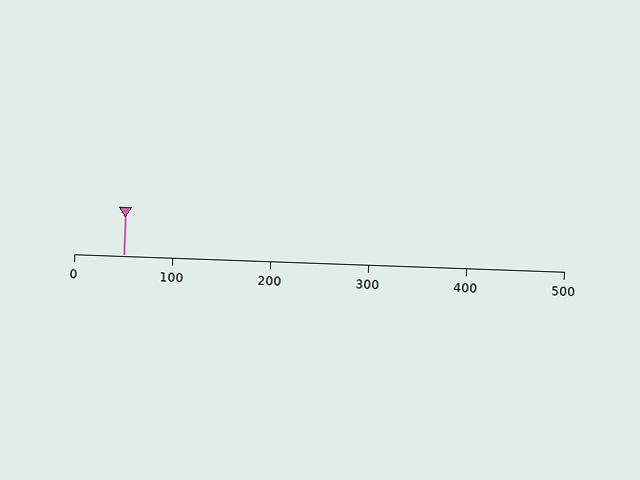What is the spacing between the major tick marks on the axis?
The major ticks are spaced 100 apart.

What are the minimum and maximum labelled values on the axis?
The axis runs from 0 to 500.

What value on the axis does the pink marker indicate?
The marker indicates approximately 50.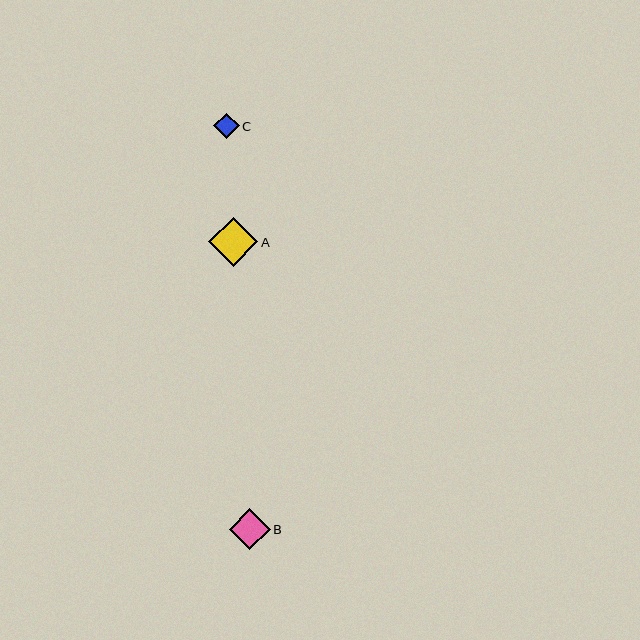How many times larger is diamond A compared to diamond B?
Diamond A is approximately 1.2 times the size of diamond B.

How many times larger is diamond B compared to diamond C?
Diamond B is approximately 1.6 times the size of diamond C.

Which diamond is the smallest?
Diamond C is the smallest with a size of approximately 25 pixels.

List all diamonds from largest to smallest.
From largest to smallest: A, B, C.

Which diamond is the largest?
Diamond A is the largest with a size of approximately 49 pixels.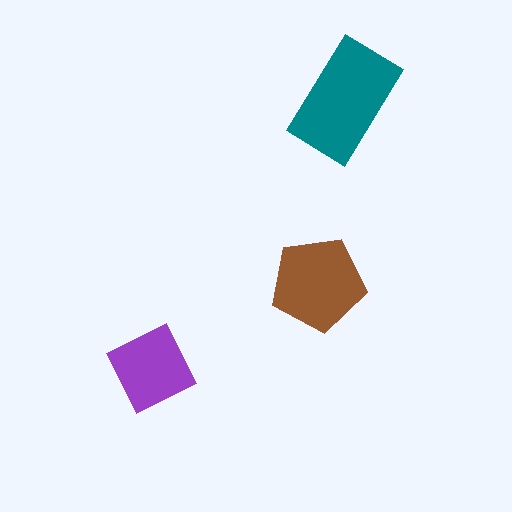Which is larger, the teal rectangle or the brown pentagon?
The teal rectangle.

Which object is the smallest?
The purple diamond.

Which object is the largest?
The teal rectangle.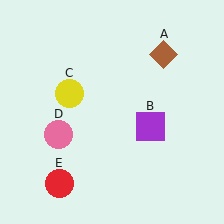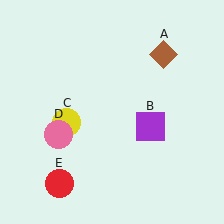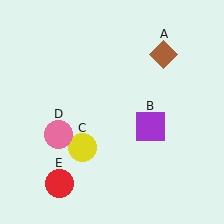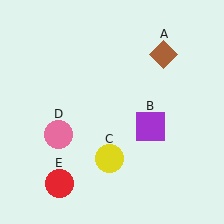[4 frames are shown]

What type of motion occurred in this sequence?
The yellow circle (object C) rotated counterclockwise around the center of the scene.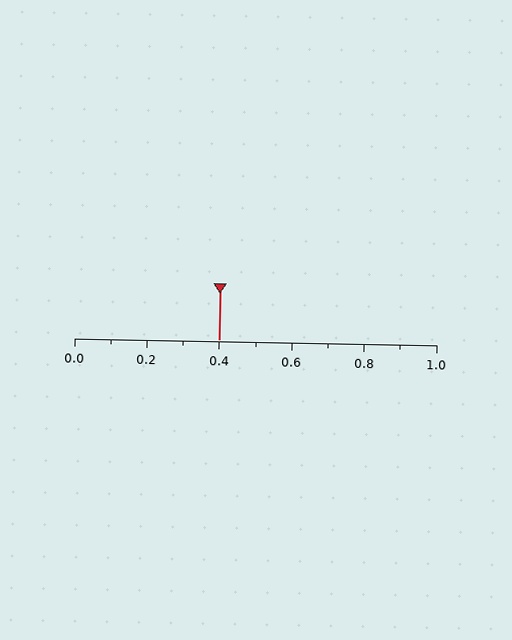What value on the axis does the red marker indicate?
The marker indicates approximately 0.4.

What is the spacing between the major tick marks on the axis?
The major ticks are spaced 0.2 apart.